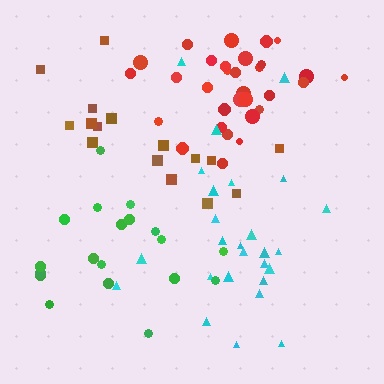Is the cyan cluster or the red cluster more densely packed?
Red.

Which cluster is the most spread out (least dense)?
Brown.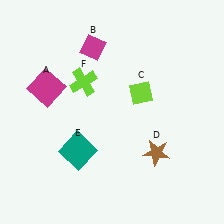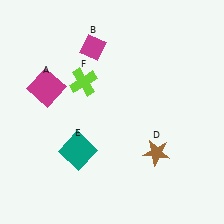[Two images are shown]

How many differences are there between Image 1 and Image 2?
There is 1 difference between the two images.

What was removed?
The lime diamond (C) was removed in Image 2.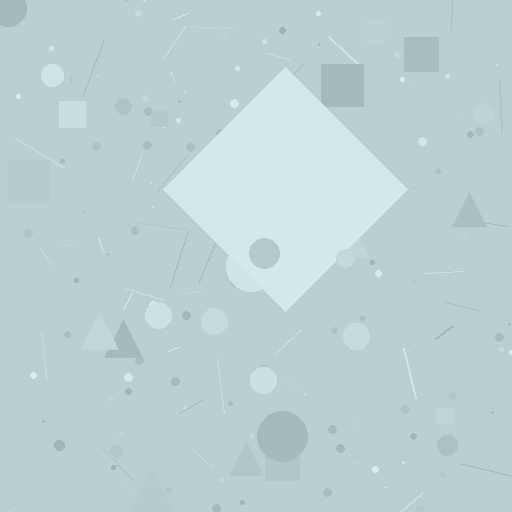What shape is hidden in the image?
A diamond is hidden in the image.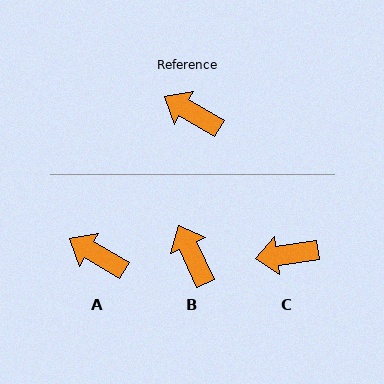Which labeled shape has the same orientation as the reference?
A.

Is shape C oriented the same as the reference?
No, it is off by about 38 degrees.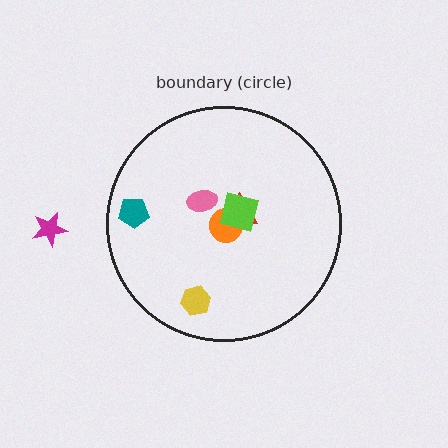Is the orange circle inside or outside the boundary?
Inside.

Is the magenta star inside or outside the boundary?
Outside.